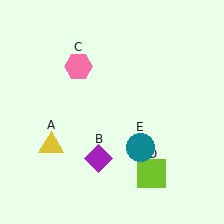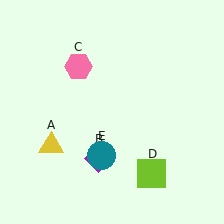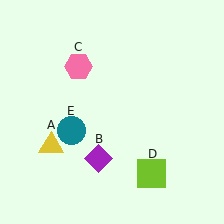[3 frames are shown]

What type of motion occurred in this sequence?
The teal circle (object E) rotated clockwise around the center of the scene.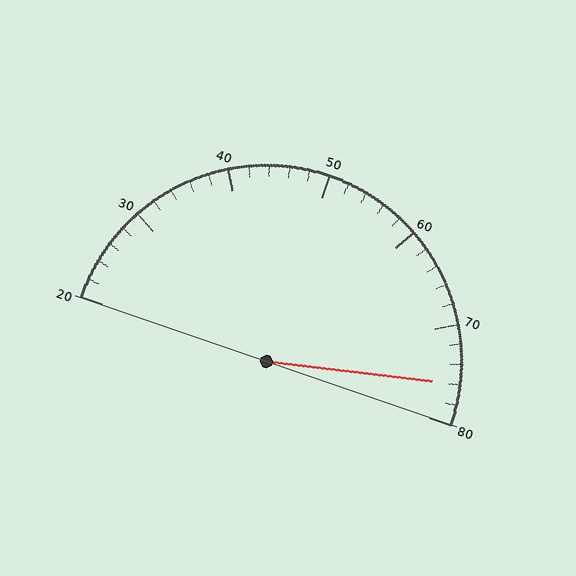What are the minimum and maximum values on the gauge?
The gauge ranges from 20 to 80.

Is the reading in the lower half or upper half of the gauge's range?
The reading is in the upper half of the range (20 to 80).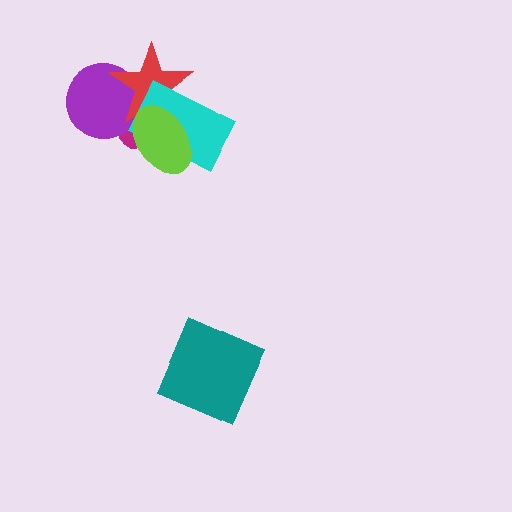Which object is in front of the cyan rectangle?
The lime ellipse is in front of the cyan rectangle.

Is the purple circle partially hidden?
Yes, it is partially covered by another shape.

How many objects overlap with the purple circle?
2 objects overlap with the purple circle.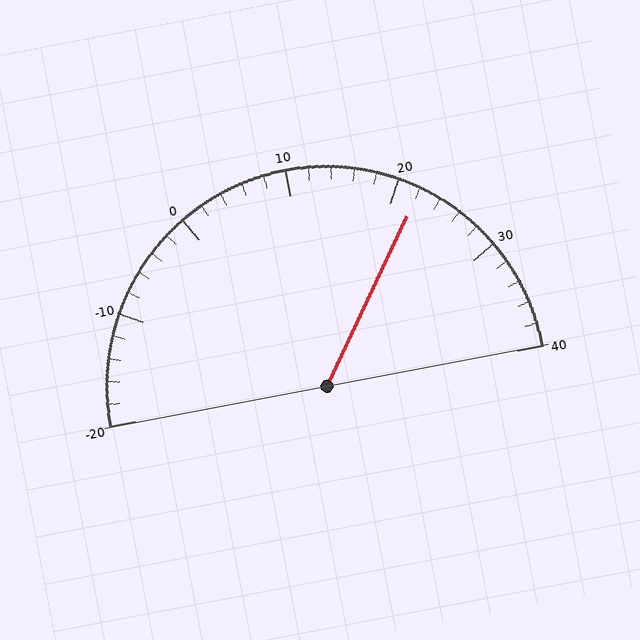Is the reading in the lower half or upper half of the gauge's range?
The reading is in the upper half of the range (-20 to 40).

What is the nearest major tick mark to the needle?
The nearest major tick mark is 20.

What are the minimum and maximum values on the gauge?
The gauge ranges from -20 to 40.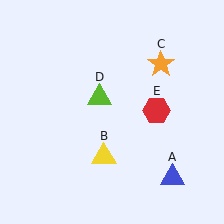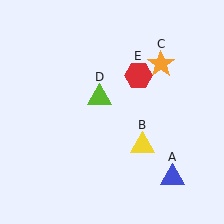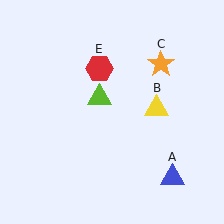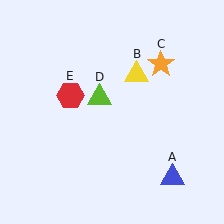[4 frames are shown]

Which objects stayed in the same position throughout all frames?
Blue triangle (object A) and orange star (object C) and lime triangle (object D) remained stationary.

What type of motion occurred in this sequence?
The yellow triangle (object B), red hexagon (object E) rotated counterclockwise around the center of the scene.